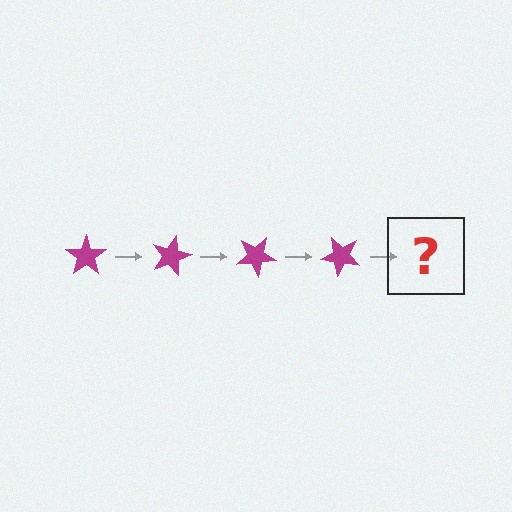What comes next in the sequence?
The next element should be a magenta star rotated 60 degrees.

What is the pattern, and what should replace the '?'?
The pattern is that the star rotates 15 degrees each step. The '?' should be a magenta star rotated 60 degrees.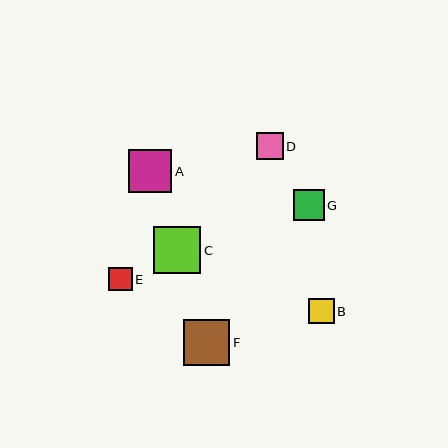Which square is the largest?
Square C is the largest with a size of approximately 47 pixels.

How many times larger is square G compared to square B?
Square G is approximately 1.2 times the size of square B.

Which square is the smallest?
Square E is the smallest with a size of approximately 23 pixels.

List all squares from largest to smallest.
From largest to smallest: C, F, A, G, D, B, E.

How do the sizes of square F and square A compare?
Square F and square A are approximately the same size.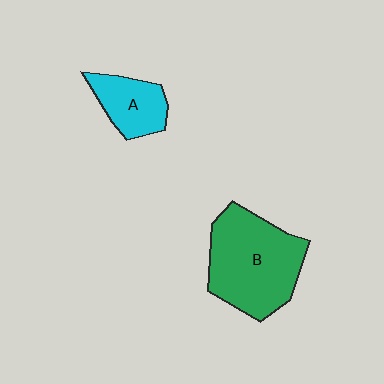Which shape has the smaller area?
Shape A (cyan).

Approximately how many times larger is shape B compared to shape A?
Approximately 2.2 times.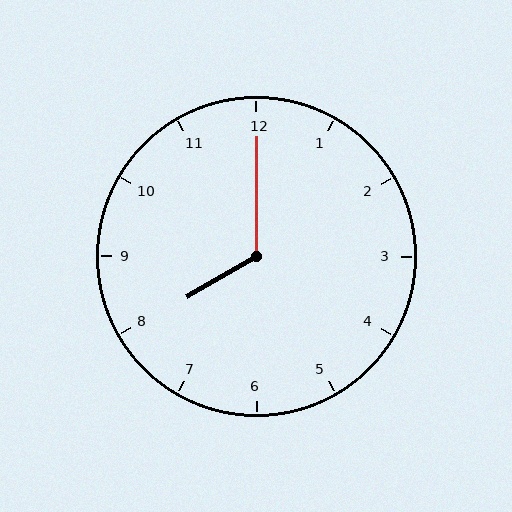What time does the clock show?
8:00.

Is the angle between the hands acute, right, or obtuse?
It is obtuse.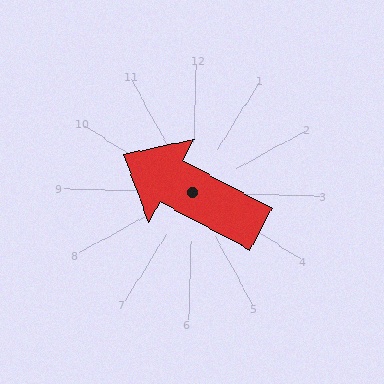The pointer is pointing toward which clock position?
Roughly 10 o'clock.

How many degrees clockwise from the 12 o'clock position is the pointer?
Approximately 297 degrees.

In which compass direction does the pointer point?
Northwest.